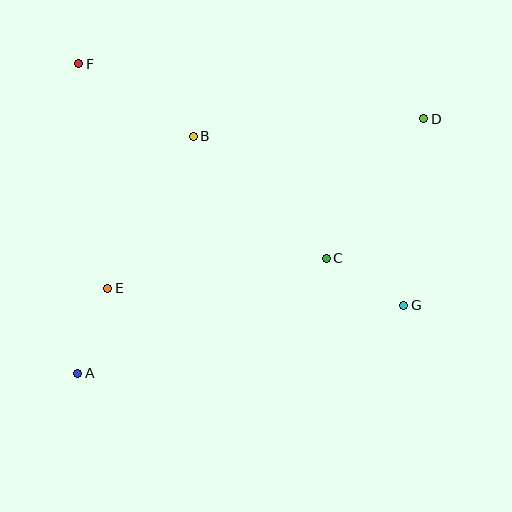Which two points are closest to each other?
Points A and E are closest to each other.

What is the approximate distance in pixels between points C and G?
The distance between C and G is approximately 90 pixels.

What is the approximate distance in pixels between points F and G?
The distance between F and G is approximately 405 pixels.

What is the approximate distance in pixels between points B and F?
The distance between B and F is approximately 136 pixels.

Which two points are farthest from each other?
Points A and D are farthest from each other.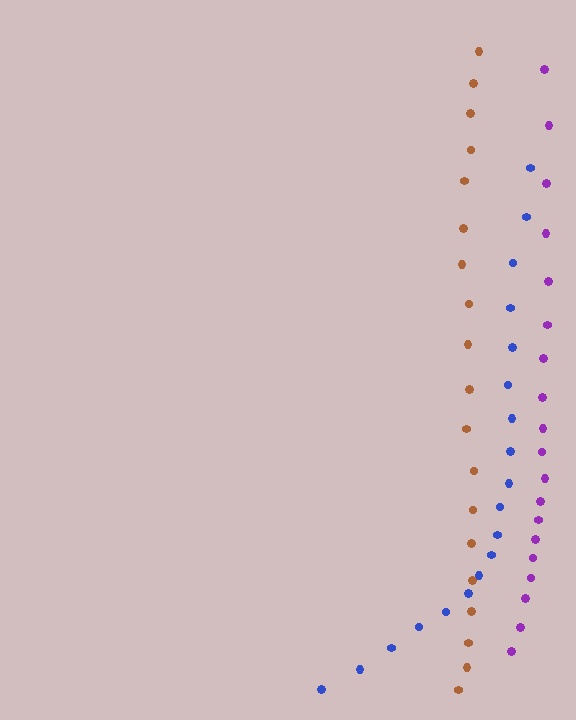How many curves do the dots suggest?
There are 3 distinct paths.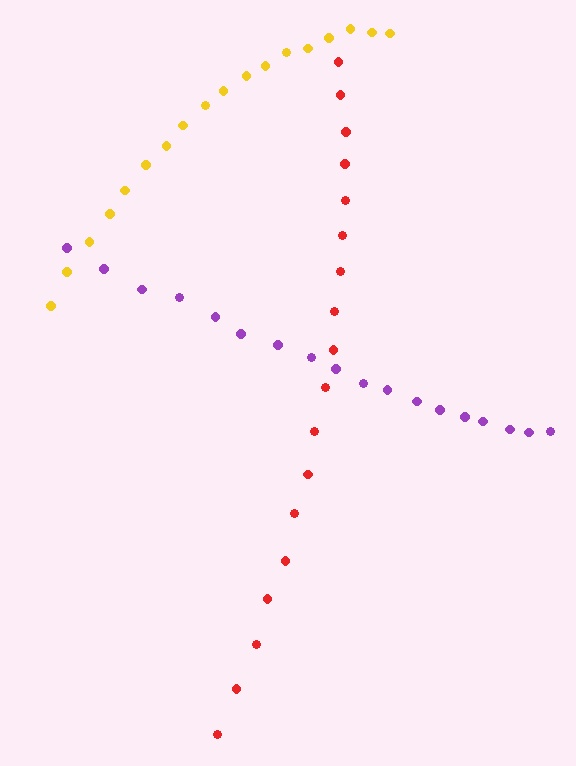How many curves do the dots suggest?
There are 3 distinct paths.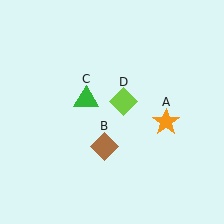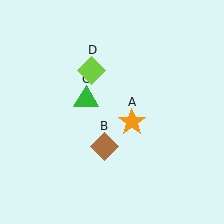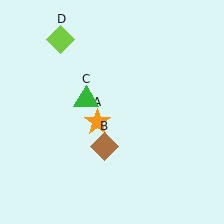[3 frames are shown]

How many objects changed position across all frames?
2 objects changed position: orange star (object A), lime diamond (object D).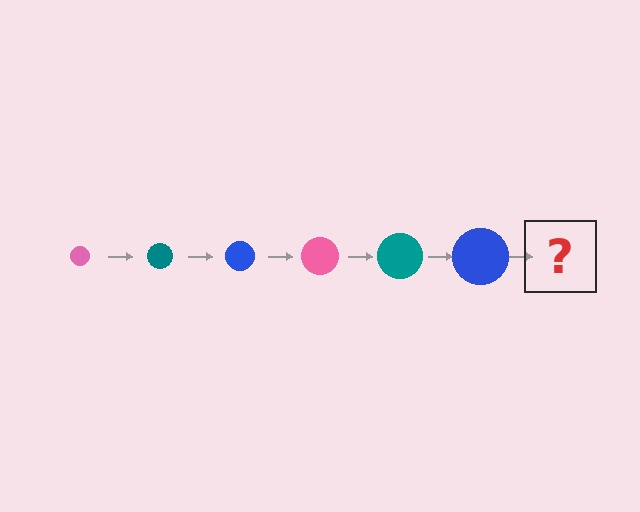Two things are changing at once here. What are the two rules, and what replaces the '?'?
The two rules are that the circle grows larger each step and the color cycles through pink, teal, and blue. The '?' should be a pink circle, larger than the previous one.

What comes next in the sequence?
The next element should be a pink circle, larger than the previous one.